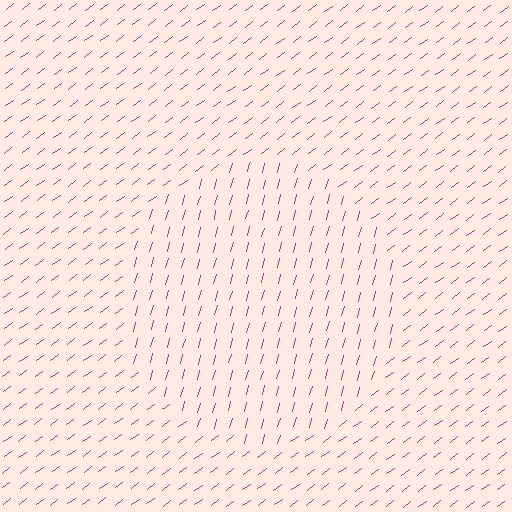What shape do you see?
I see a circle.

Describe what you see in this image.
The image is filled with small magenta line segments. A circle region in the image has lines oriented differently from the surrounding lines, creating a visible texture boundary.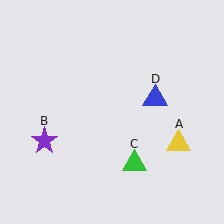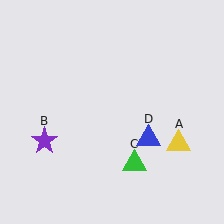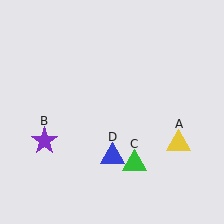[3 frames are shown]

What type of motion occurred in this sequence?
The blue triangle (object D) rotated clockwise around the center of the scene.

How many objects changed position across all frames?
1 object changed position: blue triangle (object D).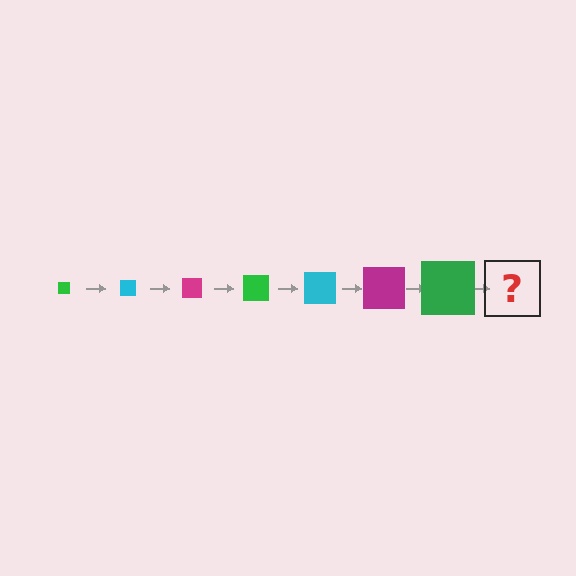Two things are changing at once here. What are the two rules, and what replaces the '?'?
The two rules are that the square grows larger each step and the color cycles through green, cyan, and magenta. The '?' should be a cyan square, larger than the previous one.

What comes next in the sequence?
The next element should be a cyan square, larger than the previous one.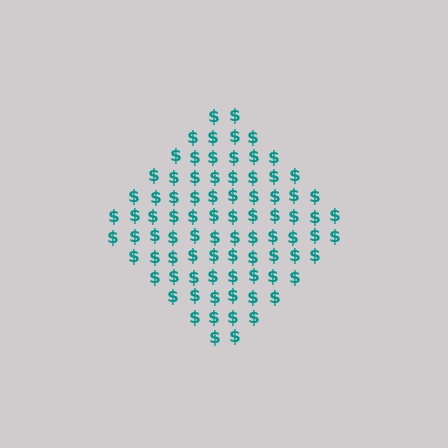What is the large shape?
The large shape is a diamond.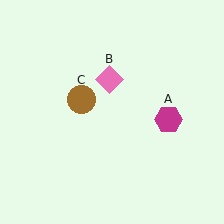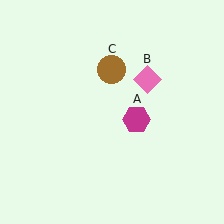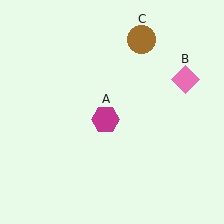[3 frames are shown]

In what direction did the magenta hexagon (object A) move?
The magenta hexagon (object A) moved left.